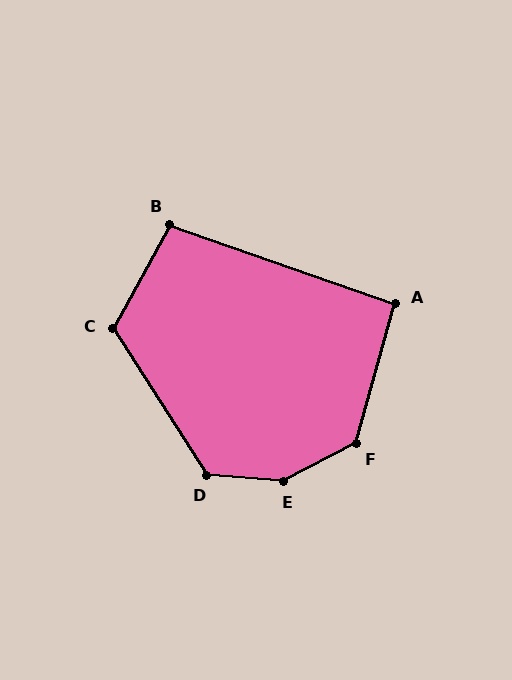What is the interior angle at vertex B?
Approximately 100 degrees (obtuse).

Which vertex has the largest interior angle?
E, at approximately 148 degrees.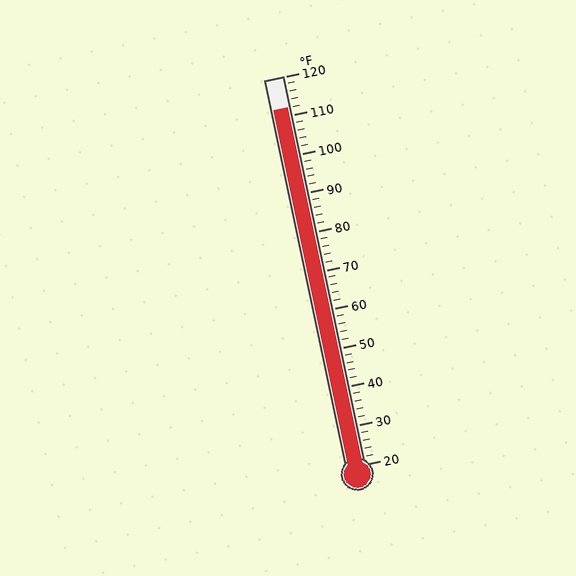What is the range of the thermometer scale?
The thermometer scale ranges from 20°F to 120°F.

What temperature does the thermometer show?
The thermometer shows approximately 112°F.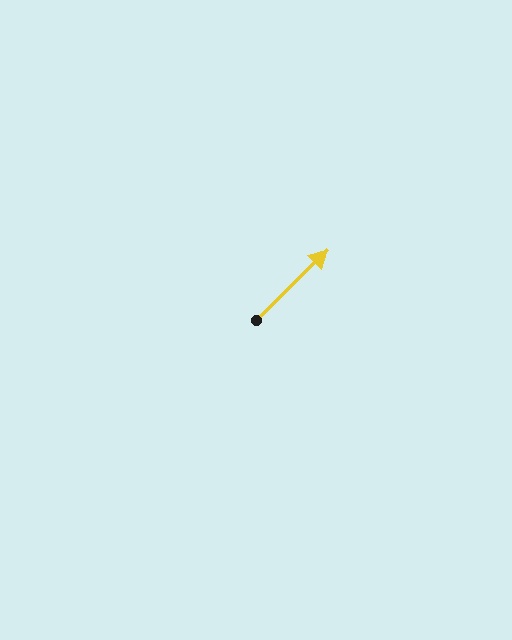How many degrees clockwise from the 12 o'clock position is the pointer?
Approximately 45 degrees.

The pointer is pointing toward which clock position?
Roughly 2 o'clock.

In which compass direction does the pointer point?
Northeast.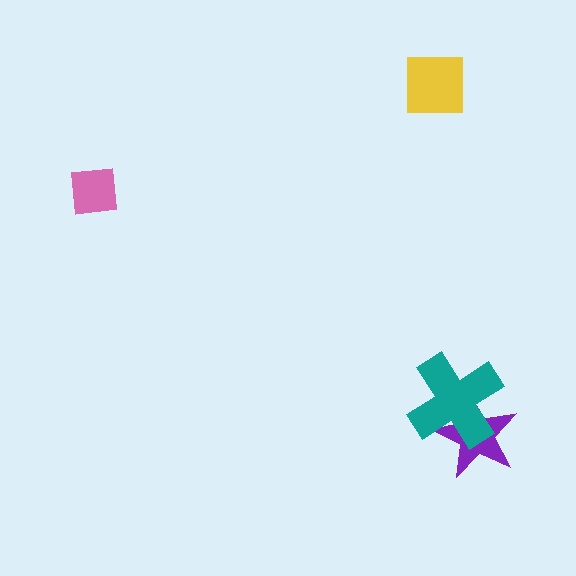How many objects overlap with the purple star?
1 object overlaps with the purple star.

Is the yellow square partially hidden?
No, no other shape covers it.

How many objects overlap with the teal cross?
1 object overlaps with the teal cross.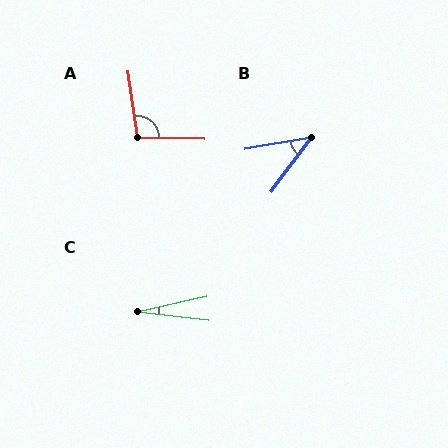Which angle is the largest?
A, at approximately 100 degrees.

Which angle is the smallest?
C, at approximately 20 degrees.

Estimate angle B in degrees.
Approximately 44 degrees.